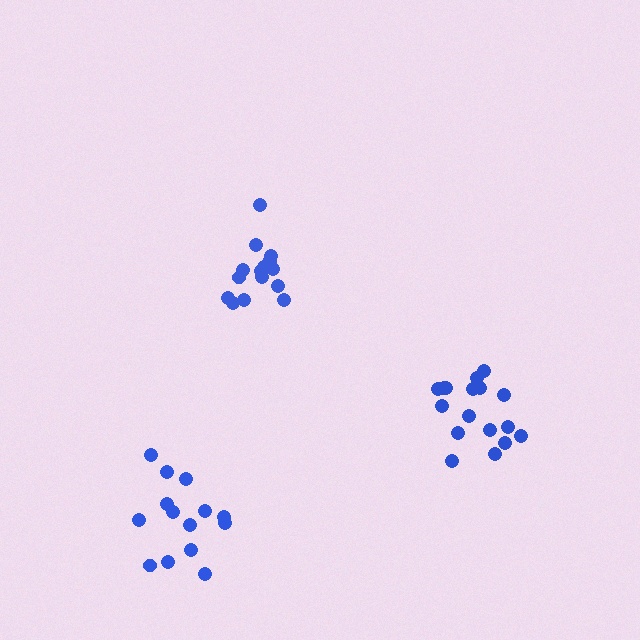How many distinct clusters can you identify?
There are 3 distinct clusters.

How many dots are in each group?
Group 1: 16 dots, Group 2: 17 dots, Group 3: 14 dots (47 total).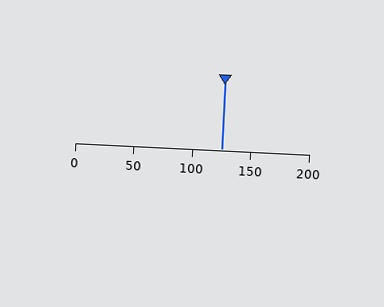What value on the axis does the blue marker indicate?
The marker indicates approximately 125.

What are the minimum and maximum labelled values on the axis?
The axis runs from 0 to 200.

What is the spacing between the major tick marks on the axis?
The major ticks are spaced 50 apart.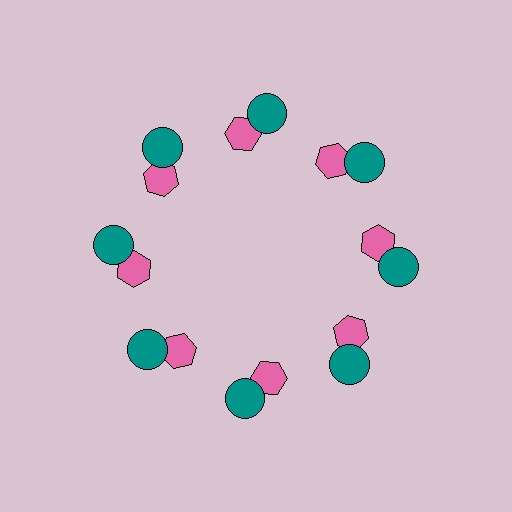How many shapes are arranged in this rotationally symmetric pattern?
There are 16 shapes, arranged in 8 groups of 2.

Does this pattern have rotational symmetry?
Yes, this pattern has 8-fold rotational symmetry. It looks the same after rotating 45 degrees around the center.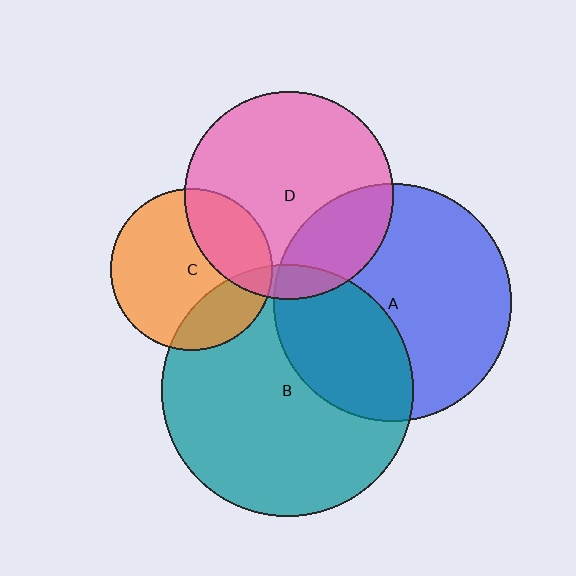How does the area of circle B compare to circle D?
Approximately 1.5 times.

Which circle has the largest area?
Circle B (teal).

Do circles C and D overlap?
Yes.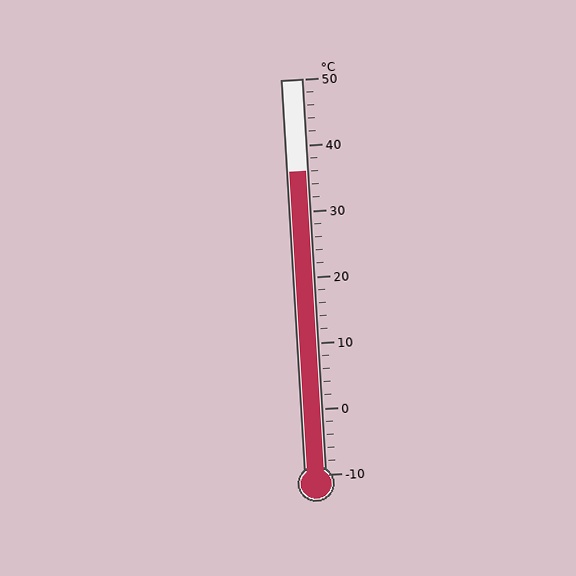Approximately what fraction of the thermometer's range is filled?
The thermometer is filled to approximately 75% of its range.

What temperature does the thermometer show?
The thermometer shows approximately 36°C.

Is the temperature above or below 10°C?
The temperature is above 10°C.